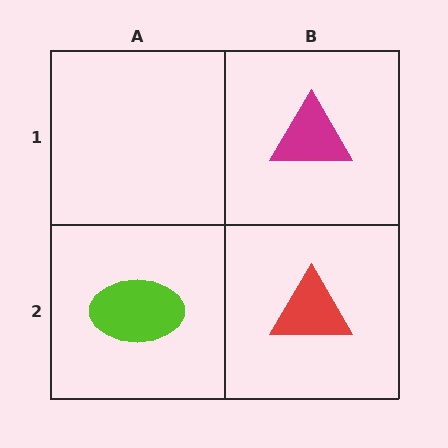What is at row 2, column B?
A red triangle.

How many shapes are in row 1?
1 shape.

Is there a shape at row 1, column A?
No, that cell is empty.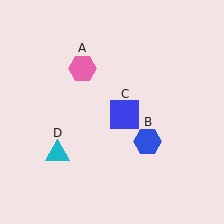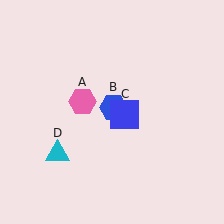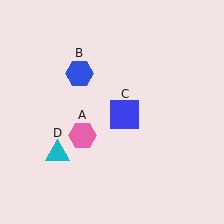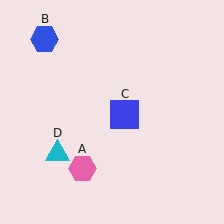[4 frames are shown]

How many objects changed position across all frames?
2 objects changed position: pink hexagon (object A), blue hexagon (object B).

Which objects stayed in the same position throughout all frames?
Blue square (object C) and cyan triangle (object D) remained stationary.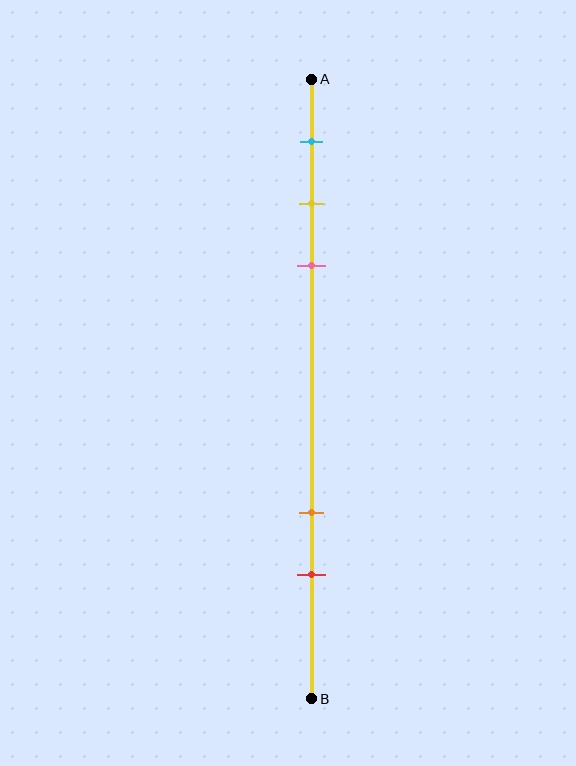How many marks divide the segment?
There are 5 marks dividing the segment.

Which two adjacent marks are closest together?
The yellow and pink marks are the closest adjacent pair.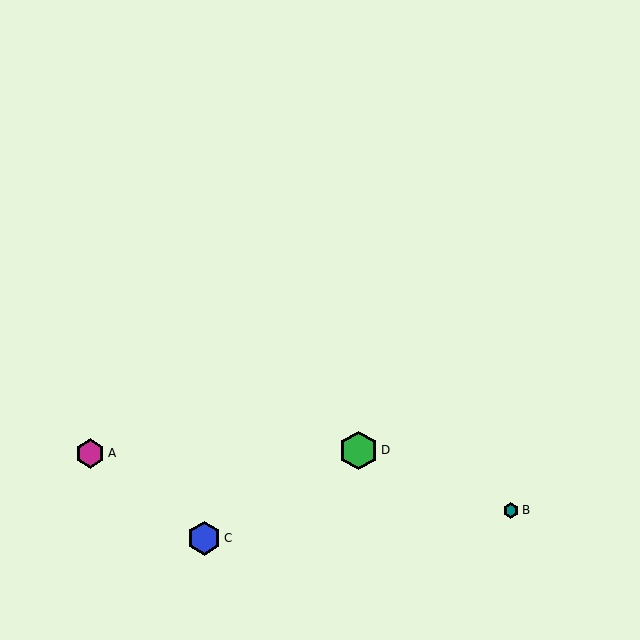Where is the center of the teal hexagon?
The center of the teal hexagon is at (511, 510).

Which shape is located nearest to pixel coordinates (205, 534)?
The blue hexagon (labeled C) at (204, 538) is nearest to that location.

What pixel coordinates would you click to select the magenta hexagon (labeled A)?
Click at (90, 453) to select the magenta hexagon A.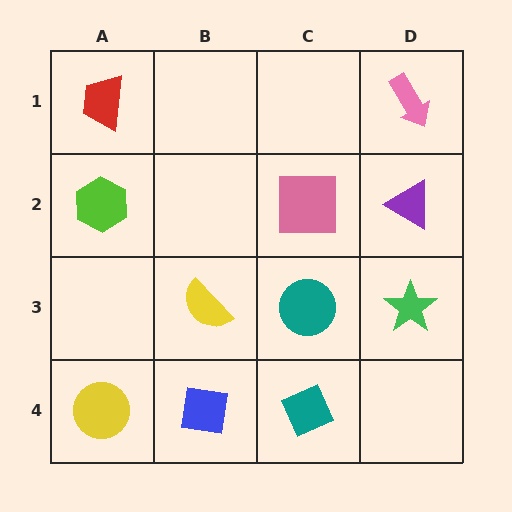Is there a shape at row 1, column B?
No, that cell is empty.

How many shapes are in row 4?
3 shapes.